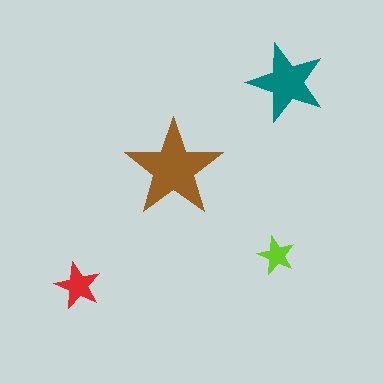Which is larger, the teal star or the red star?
The teal one.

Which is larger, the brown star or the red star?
The brown one.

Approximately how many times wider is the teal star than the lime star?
About 2 times wider.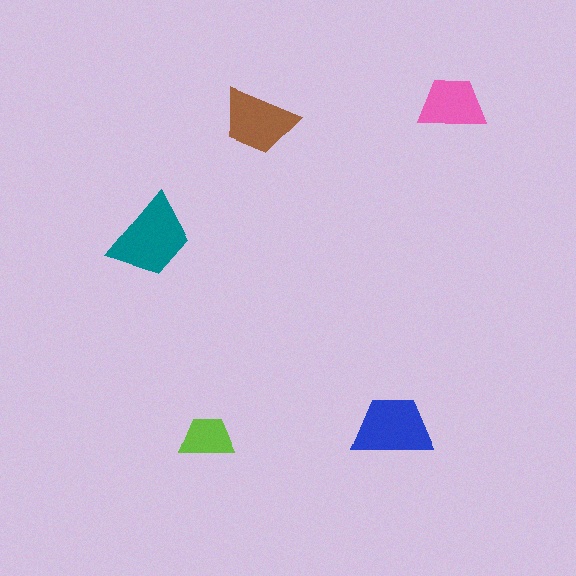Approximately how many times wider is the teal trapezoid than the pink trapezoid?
About 1.5 times wider.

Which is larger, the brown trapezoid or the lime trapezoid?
The brown one.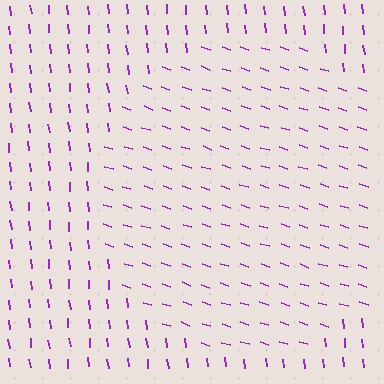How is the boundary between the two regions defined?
The boundary is defined purely by a change in line orientation (approximately 65 degrees difference). All lines are the same color and thickness.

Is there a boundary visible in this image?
Yes, there is a texture boundary formed by a change in line orientation.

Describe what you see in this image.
The image is filled with small purple line segments. A circle region in the image has lines oriented differently from the surrounding lines, creating a visible texture boundary.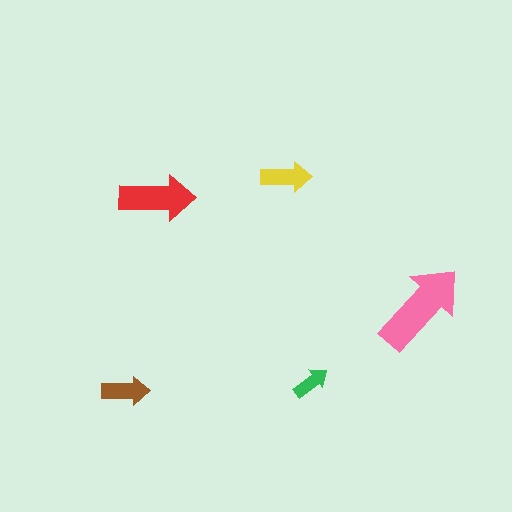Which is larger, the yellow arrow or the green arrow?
The yellow one.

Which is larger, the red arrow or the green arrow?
The red one.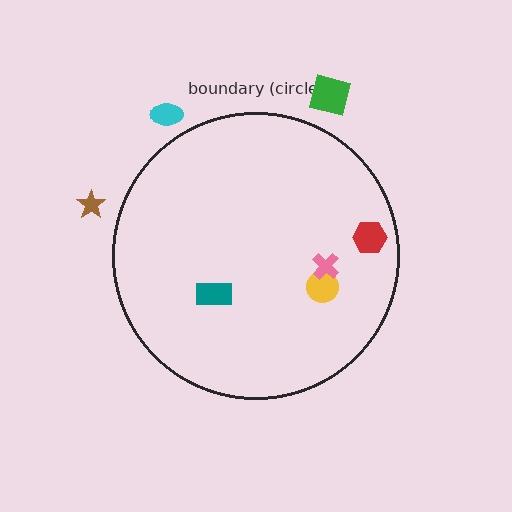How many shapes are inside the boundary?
4 inside, 3 outside.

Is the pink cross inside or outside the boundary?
Inside.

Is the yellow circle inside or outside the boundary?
Inside.